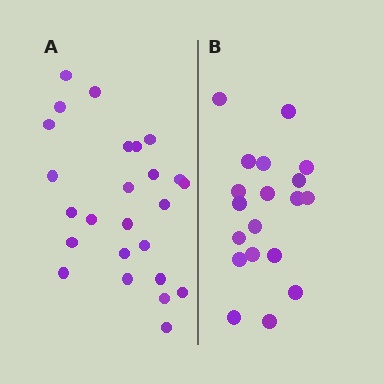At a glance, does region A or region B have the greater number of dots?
Region A (the left region) has more dots.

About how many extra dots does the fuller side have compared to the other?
Region A has about 6 more dots than region B.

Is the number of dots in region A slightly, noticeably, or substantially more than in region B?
Region A has noticeably more, but not dramatically so. The ratio is roughly 1.3 to 1.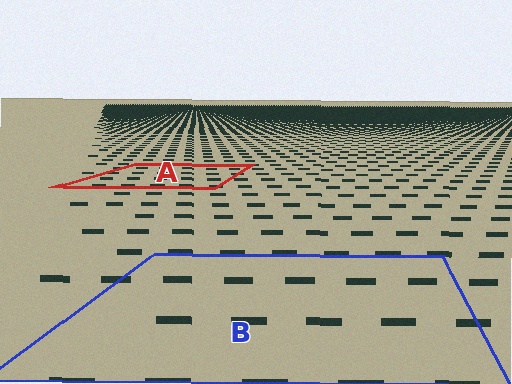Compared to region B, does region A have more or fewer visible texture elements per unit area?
Region A has more texture elements per unit area — they are packed more densely because it is farther away.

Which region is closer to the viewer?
Region B is closer. The texture elements there are larger and more spread out.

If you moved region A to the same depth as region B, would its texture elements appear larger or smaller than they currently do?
They would appear larger. At a closer depth, the same texture elements are projected at a bigger on-screen size.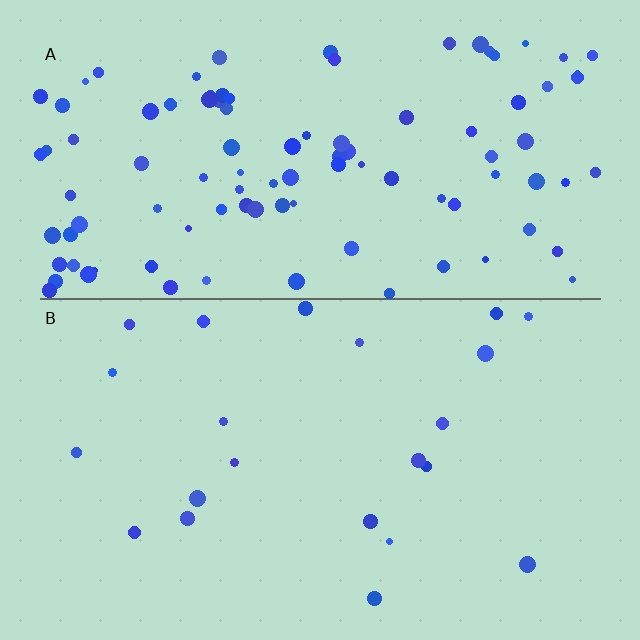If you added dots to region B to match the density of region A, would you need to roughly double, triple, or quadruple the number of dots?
Approximately quadruple.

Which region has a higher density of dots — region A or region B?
A (the top).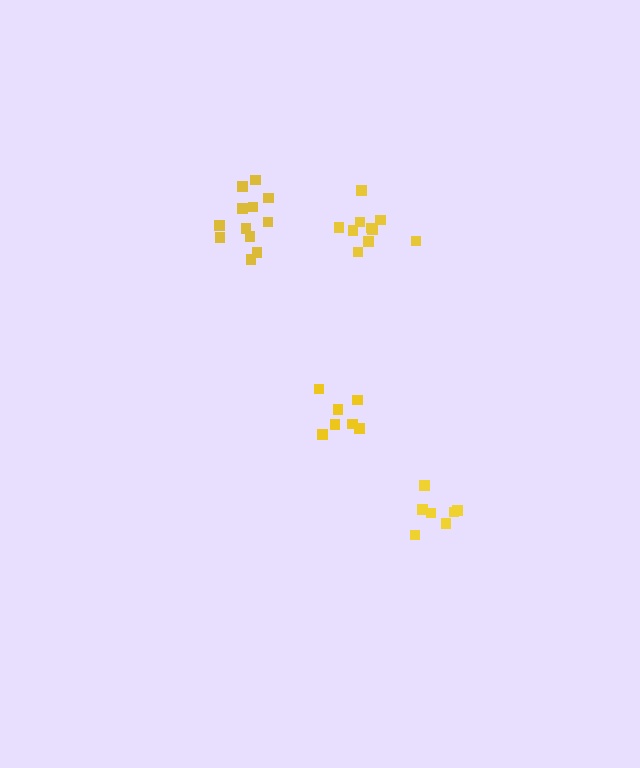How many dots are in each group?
Group 1: 7 dots, Group 2: 10 dots, Group 3: 7 dots, Group 4: 12 dots (36 total).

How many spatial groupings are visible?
There are 4 spatial groupings.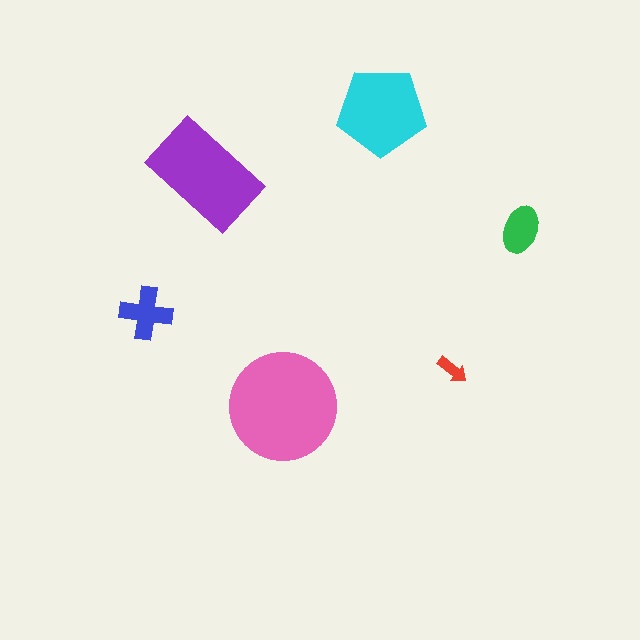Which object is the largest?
The pink circle.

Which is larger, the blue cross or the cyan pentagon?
The cyan pentagon.